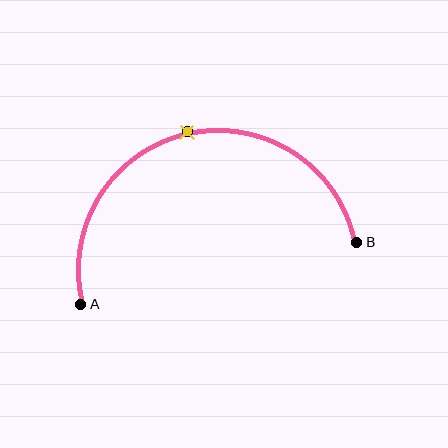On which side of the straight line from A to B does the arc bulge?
The arc bulges above the straight line connecting A and B.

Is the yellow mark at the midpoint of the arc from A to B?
Yes. The yellow mark lies on the arc at equal arc-length from both A and B — it is the arc midpoint.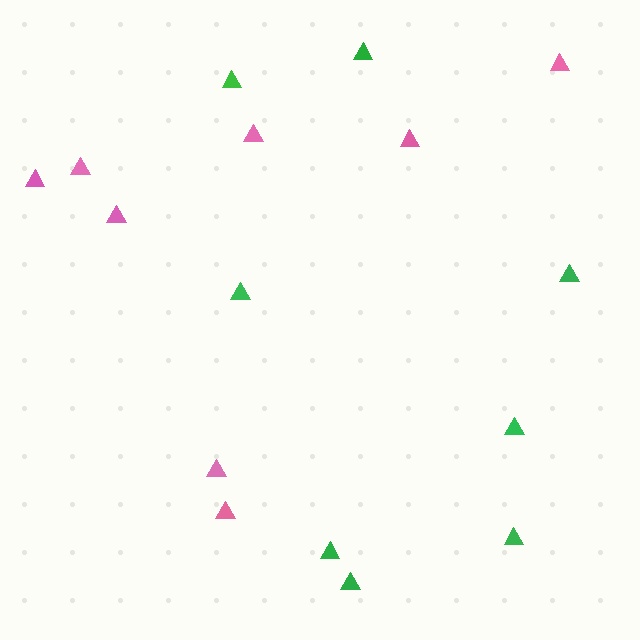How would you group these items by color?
There are 2 groups: one group of pink triangles (8) and one group of green triangles (8).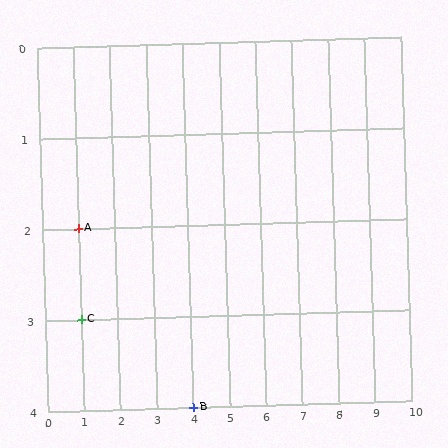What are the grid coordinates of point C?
Point C is at grid coordinates (1, 3).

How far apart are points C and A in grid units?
Points C and A are 1 row apart.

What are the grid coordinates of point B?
Point B is at grid coordinates (4, 4).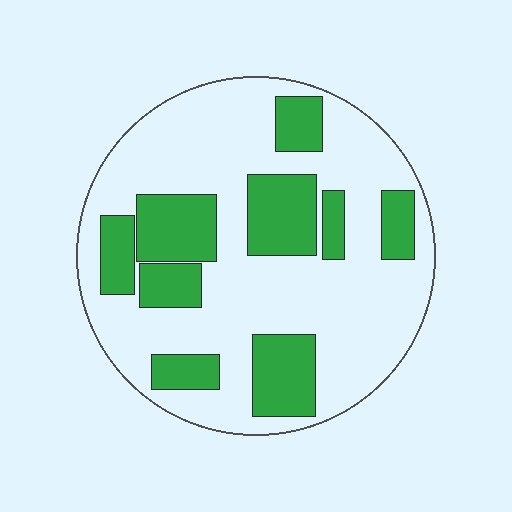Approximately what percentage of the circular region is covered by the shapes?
Approximately 30%.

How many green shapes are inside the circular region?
9.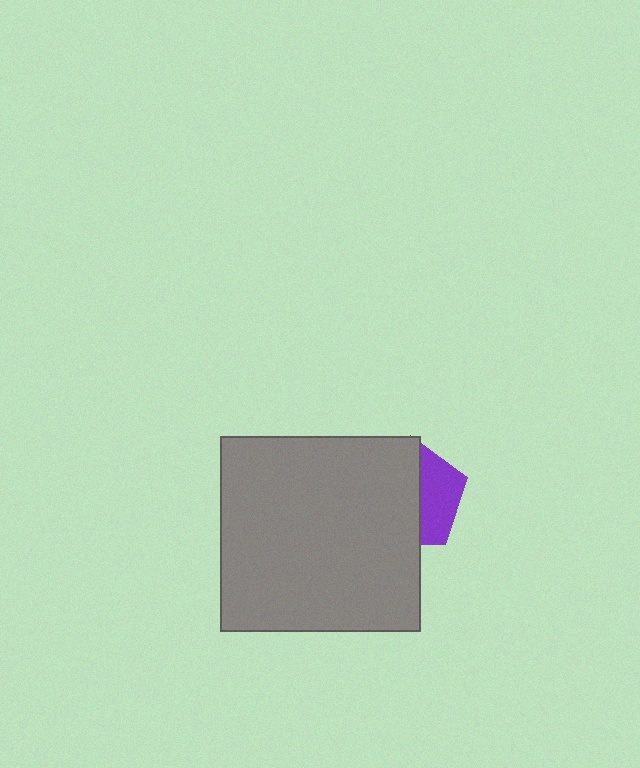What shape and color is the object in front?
The object in front is a gray rectangle.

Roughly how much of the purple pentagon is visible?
A small part of it is visible (roughly 37%).